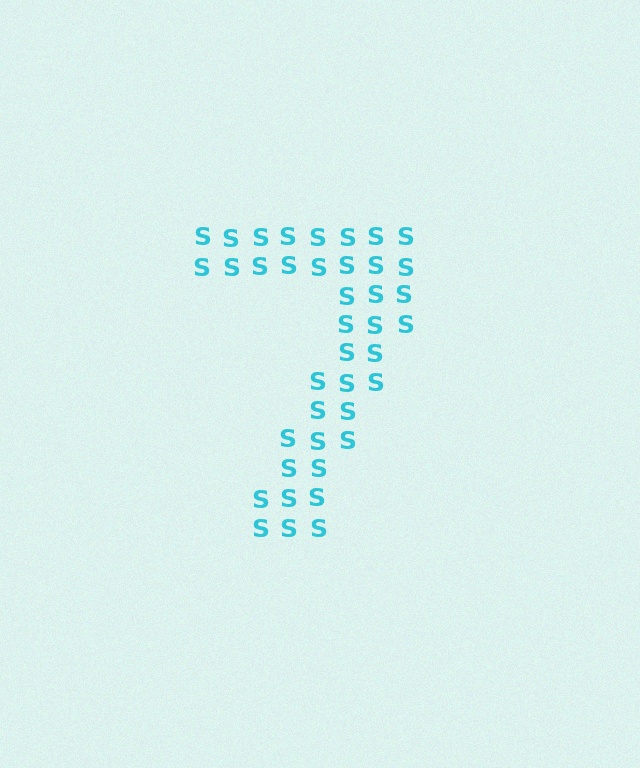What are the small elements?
The small elements are letter S's.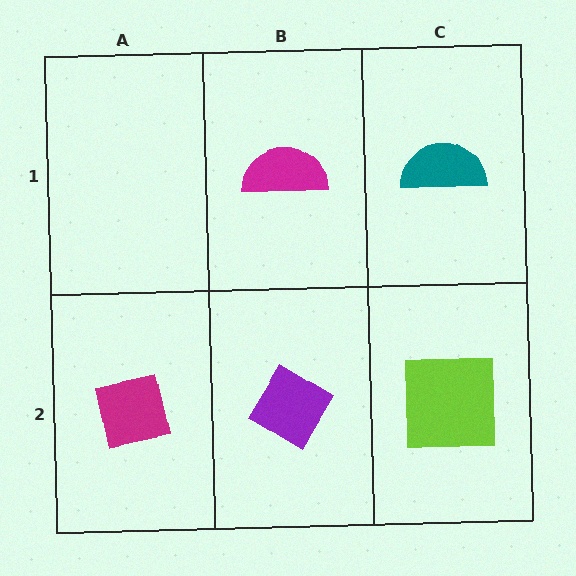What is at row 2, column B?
A purple diamond.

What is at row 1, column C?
A teal semicircle.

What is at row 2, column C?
A lime square.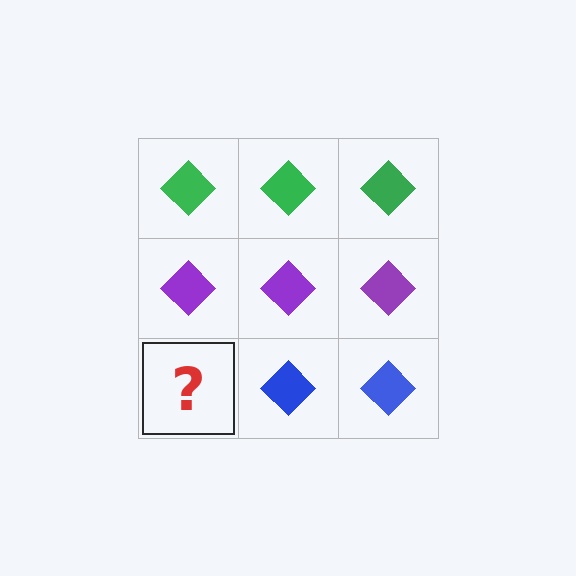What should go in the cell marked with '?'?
The missing cell should contain a blue diamond.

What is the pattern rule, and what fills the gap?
The rule is that each row has a consistent color. The gap should be filled with a blue diamond.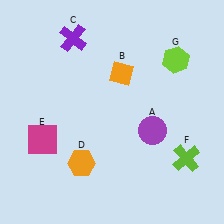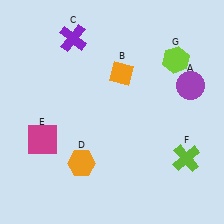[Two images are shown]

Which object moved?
The purple circle (A) moved up.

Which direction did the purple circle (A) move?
The purple circle (A) moved up.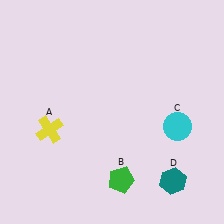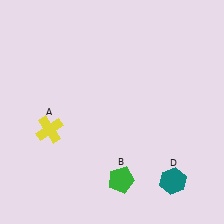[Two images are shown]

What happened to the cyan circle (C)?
The cyan circle (C) was removed in Image 2. It was in the bottom-right area of Image 1.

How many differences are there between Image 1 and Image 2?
There is 1 difference between the two images.